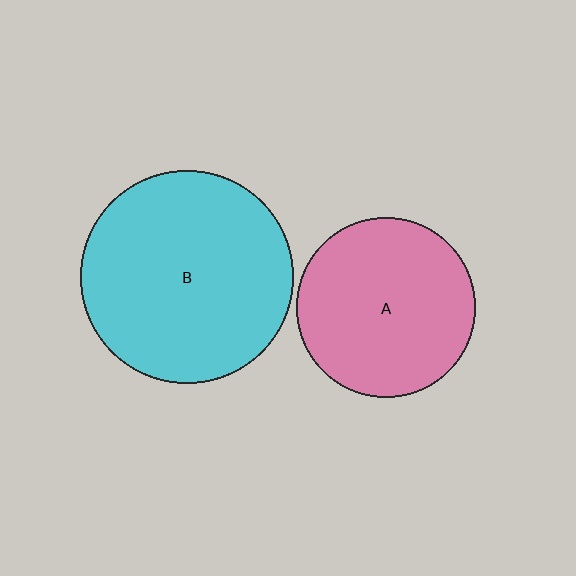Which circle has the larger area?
Circle B (cyan).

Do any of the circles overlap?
No, none of the circles overlap.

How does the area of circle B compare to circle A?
Approximately 1.4 times.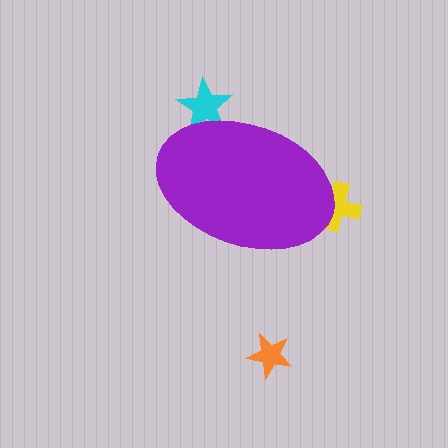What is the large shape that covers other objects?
A purple ellipse.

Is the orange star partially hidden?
No, the orange star is fully visible.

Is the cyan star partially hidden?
Yes, the cyan star is partially hidden behind the purple ellipse.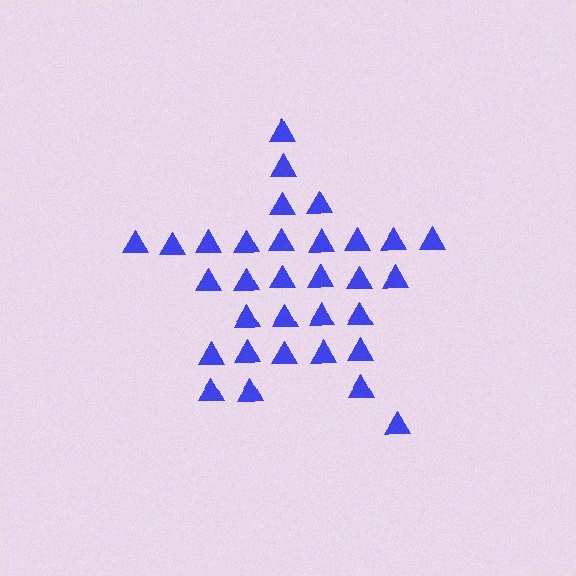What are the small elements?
The small elements are triangles.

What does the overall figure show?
The overall figure shows a star.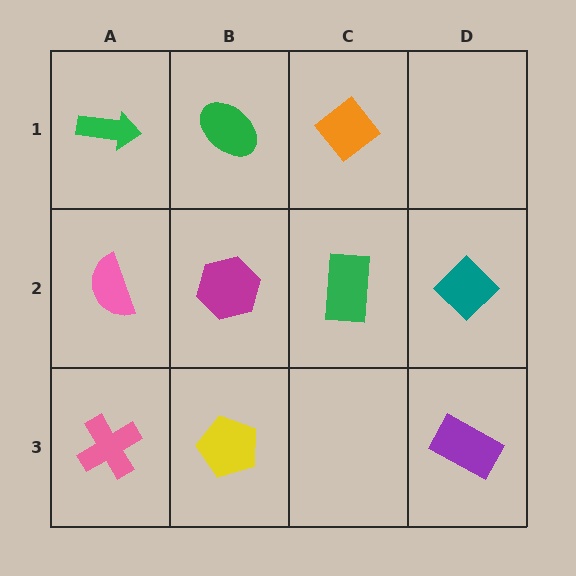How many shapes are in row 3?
3 shapes.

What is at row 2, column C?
A green rectangle.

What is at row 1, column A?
A green arrow.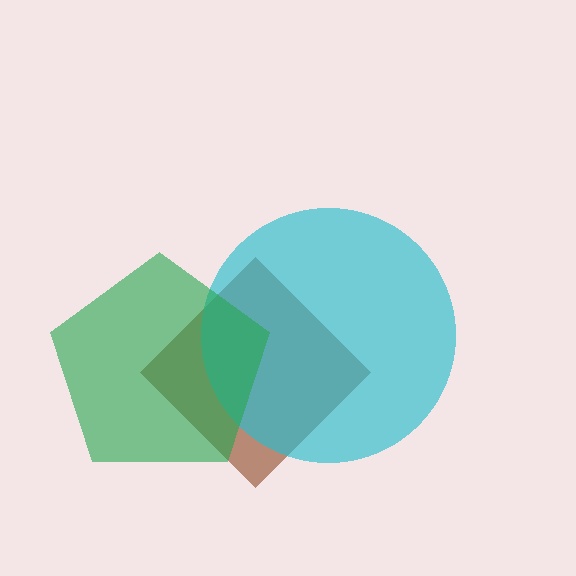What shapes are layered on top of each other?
The layered shapes are: a brown diamond, a cyan circle, a green pentagon.